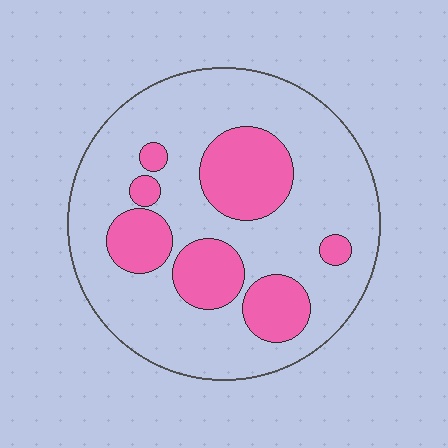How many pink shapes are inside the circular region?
7.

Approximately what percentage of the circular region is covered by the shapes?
Approximately 25%.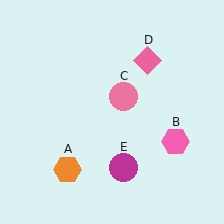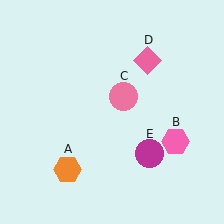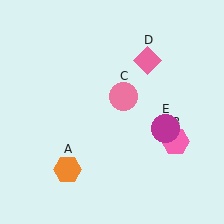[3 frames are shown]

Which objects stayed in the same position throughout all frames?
Orange hexagon (object A) and pink hexagon (object B) and pink circle (object C) and pink diamond (object D) remained stationary.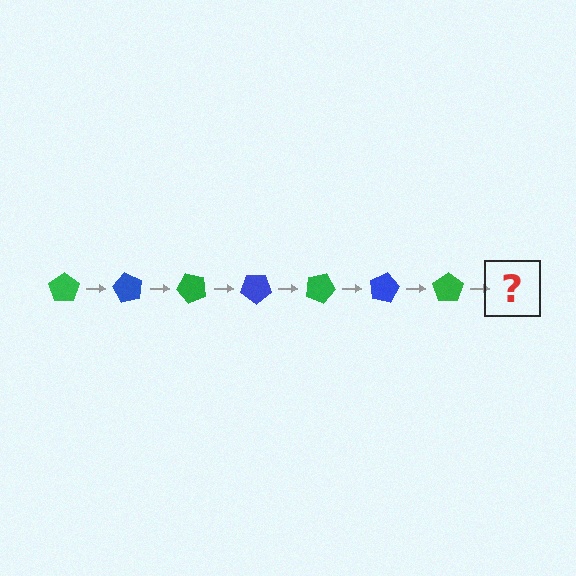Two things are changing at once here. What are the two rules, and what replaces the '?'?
The two rules are that it rotates 60 degrees each step and the color cycles through green and blue. The '?' should be a blue pentagon, rotated 420 degrees from the start.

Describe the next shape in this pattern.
It should be a blue pentagon, rotated 420 degrees from the start.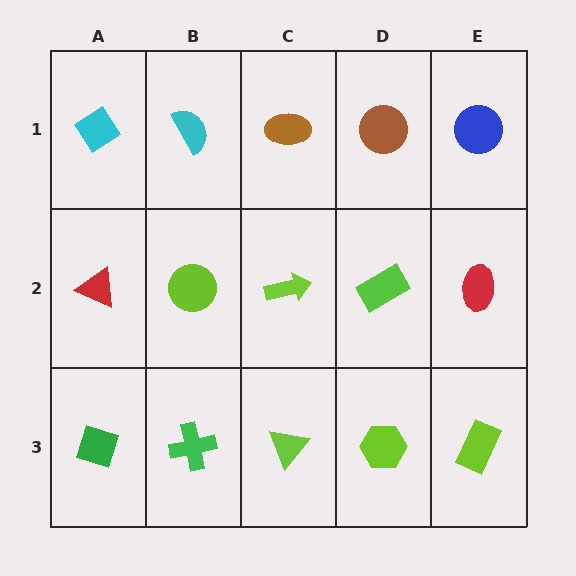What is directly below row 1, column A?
A red triangle.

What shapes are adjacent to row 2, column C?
A brown ellipse (row 1, column C), a lime triangle (row 3, column C), a lime circle (row 2, column B), a lime rectangle (row 2, column D).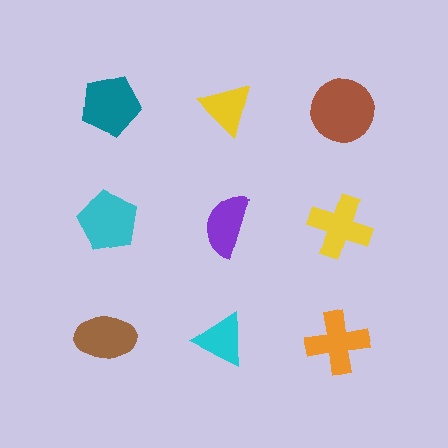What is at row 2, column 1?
A cyan pentagon.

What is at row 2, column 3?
A yellow cross.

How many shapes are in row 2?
3 shapes.